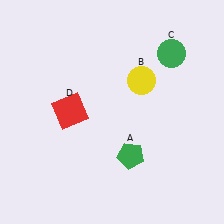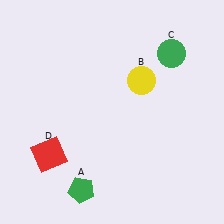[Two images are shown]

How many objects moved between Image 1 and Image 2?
2 objects moved between the two images.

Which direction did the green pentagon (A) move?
The green pentagon (A) moved left.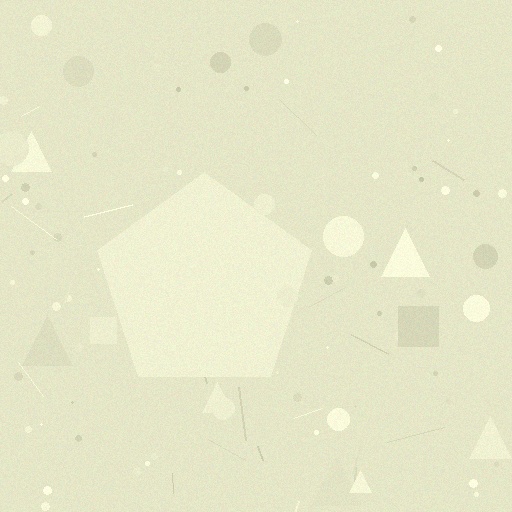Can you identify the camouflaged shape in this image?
The camouflaged shape is a pentagon.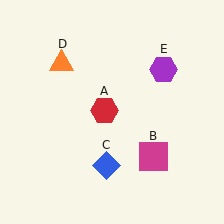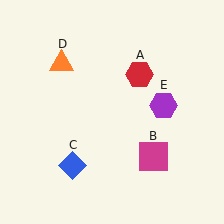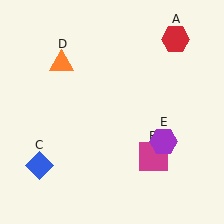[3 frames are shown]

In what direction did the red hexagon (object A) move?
The red hexagon (object A) moved up and to the right.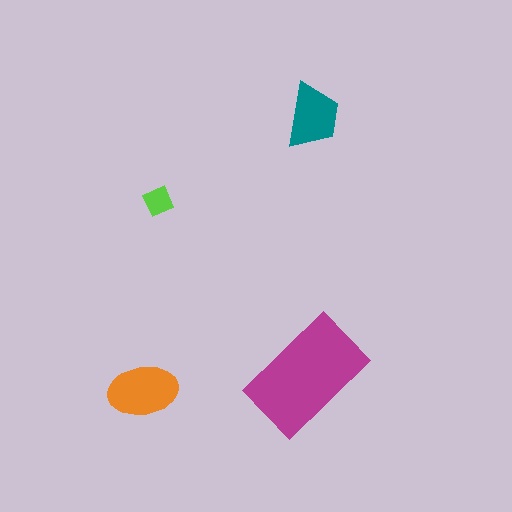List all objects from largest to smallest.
The magenta rectangle, the orange ellipse, the teal trapezoid, the lime diamond.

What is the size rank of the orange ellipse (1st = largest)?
2nd.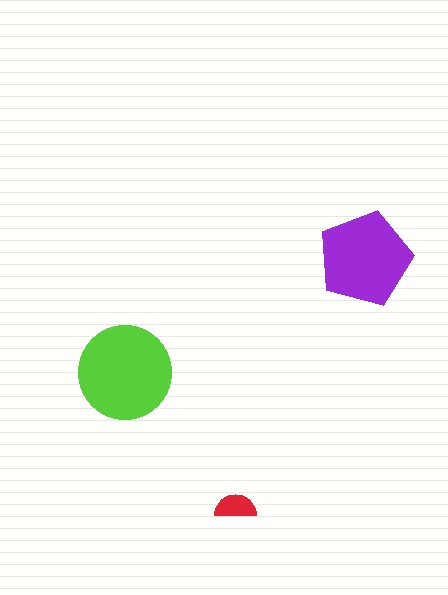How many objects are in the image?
There are 3 objects in the image.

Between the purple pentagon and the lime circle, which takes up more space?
The lime circle.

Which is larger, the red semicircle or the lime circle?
The lime circle.